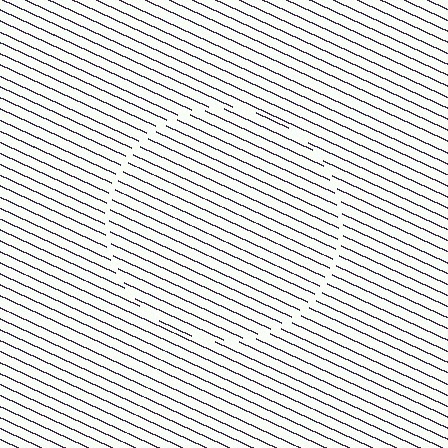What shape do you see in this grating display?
An illusory circle. The interior of the shape contains the same grating, shifted by half a period — the contour is defined by the phase discontinuity where line-ends from the inner and outer gratings abut.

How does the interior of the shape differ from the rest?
The interior of the shape contains the same grating, shifted by half a period — the contour is defined by the phase discontinuity where line-ends from the inner and outer gratings abut.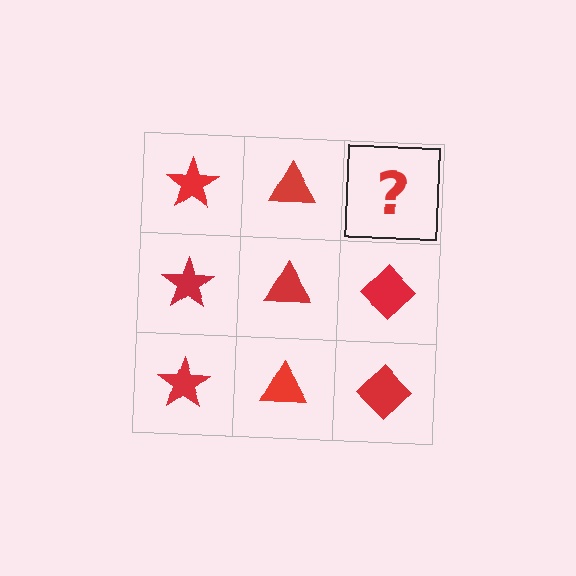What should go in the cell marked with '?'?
The missing cell should contain a red diamond.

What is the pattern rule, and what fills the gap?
The rule is that each column has a consistent shape. The gap should be filled with a red diamond.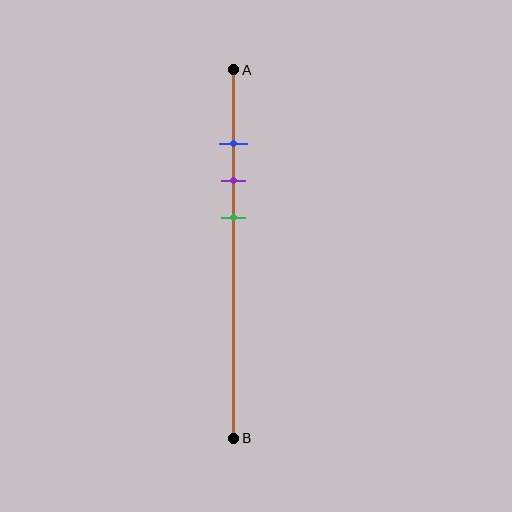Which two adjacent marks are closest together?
The blue and purple marks are the closest adjacent pair.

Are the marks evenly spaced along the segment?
Yes, the marks are approximately evenly spaced.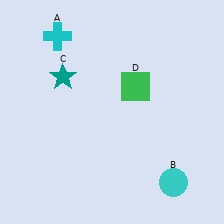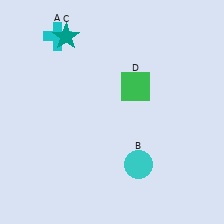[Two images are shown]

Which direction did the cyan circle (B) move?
The cyan circle (B) moved left.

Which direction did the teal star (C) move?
The teal star (C) moved up.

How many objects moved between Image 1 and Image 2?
2 objects moved between the two images.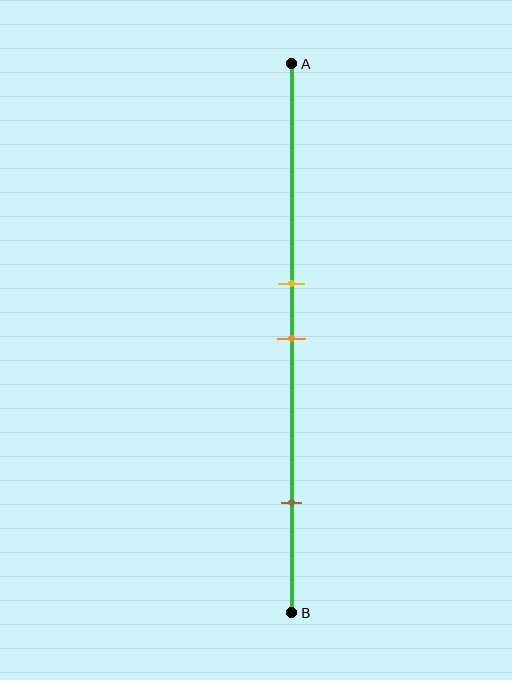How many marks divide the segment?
There are 3 marks dividing the segment.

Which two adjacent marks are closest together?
The yellow and orange marks are the closest adjacent pair.